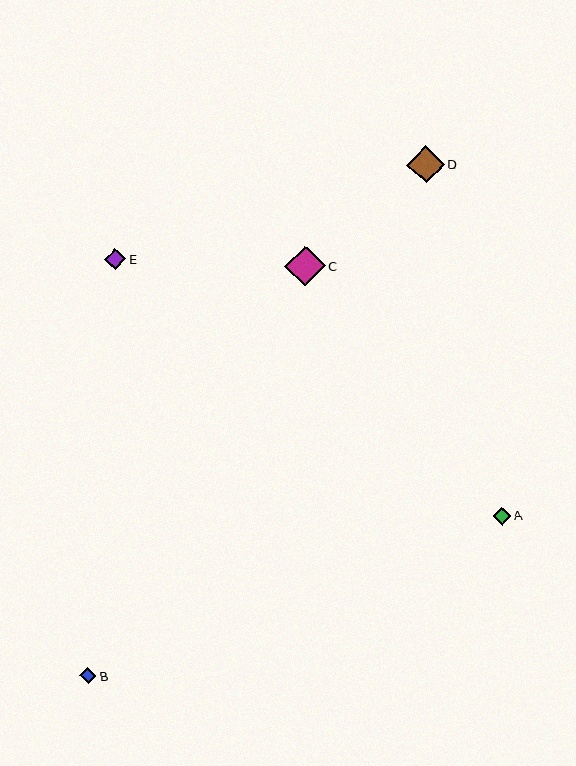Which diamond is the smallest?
Diamond B is the smallest with a size of approximately 16 pixels.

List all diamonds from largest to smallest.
From largest to smallest: C, D, E, A, B.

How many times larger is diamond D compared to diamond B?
Diamond D is approximately 2.3 times the size of diamond B.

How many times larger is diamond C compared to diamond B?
Diamond C is approximately 2.5 times the size of diamond B.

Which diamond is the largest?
Diamond C is the largest with a size of approximately 40 pixels.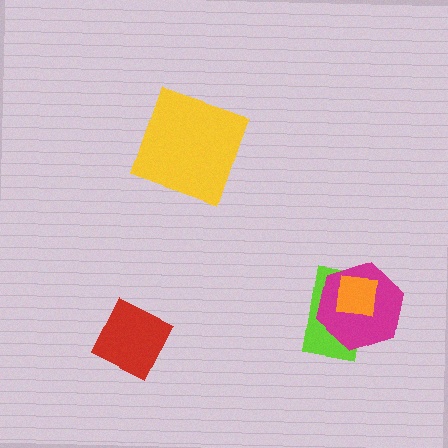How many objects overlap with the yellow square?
0 objects overlap with the yellow square.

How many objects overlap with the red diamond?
0 objects overlap with the red diamond.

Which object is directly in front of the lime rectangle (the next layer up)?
The magenta hexagon is directly in front of the lime rectangle.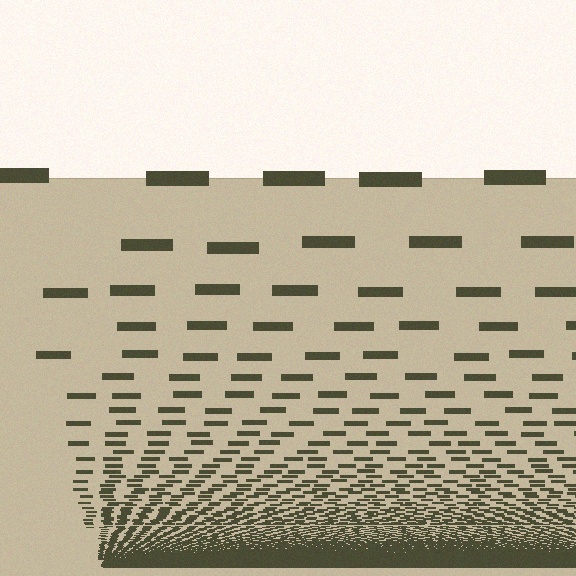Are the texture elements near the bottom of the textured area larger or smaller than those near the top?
Smaller. The gradient is inverted — elements near the bottom are smaller and denser.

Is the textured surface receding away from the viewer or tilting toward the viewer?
The surface appears to tilt toward the viewer. Texture elements get larger and sparser toward the top.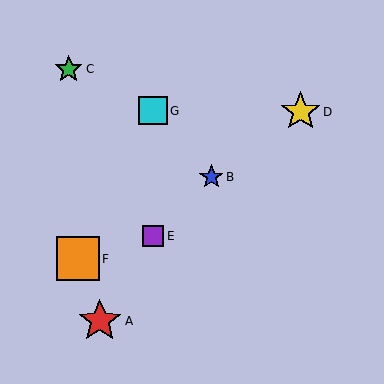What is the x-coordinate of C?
Object C is at x≈69.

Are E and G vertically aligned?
Yes, both are at x≈153.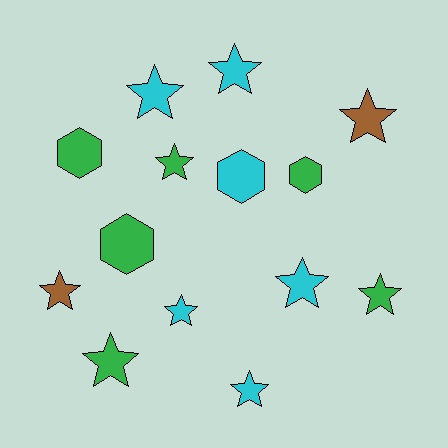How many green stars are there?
There are 3 green stars.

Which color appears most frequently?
Cyan, with 6 objects.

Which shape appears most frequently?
Star, with 10 objects.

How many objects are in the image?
There are 14 objects.